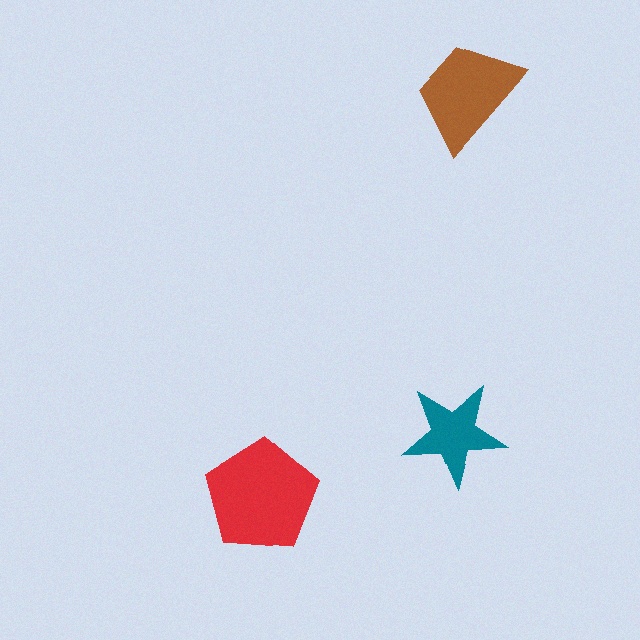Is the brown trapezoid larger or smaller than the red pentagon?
Smaller.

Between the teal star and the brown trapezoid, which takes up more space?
The brown trapezoid.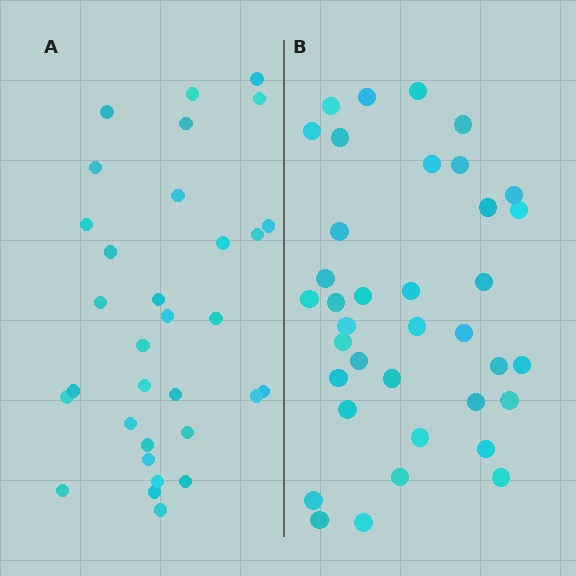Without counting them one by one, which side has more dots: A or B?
Region B (the right region) has more dots.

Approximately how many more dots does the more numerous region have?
Region B has about 5 more dots than region A.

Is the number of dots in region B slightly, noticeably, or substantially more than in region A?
Region B has only slightly more — the two regions are fairly close. The ratio is roughly 1.2 to 1.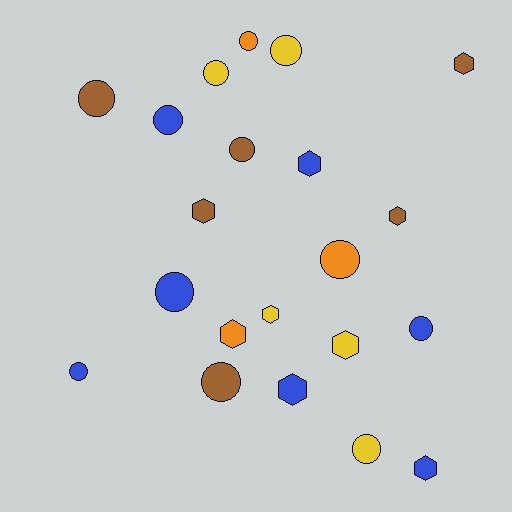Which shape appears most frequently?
Circle, with 12 objects.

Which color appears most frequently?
Blue, with 7 objects.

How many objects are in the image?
There are 21 objects.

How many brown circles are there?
There are 3 brown circles.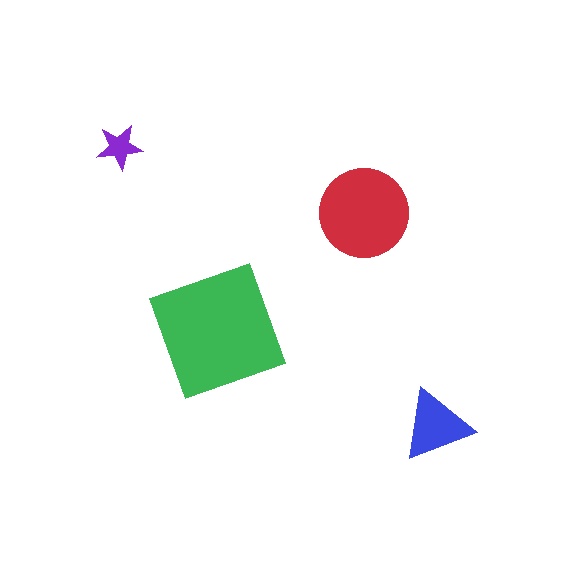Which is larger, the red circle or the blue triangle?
The red circle.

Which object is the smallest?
The purple star.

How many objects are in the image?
There are 4 objects in the image.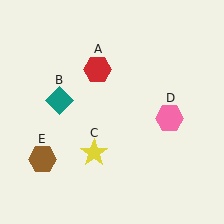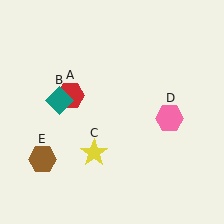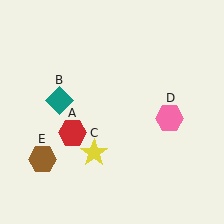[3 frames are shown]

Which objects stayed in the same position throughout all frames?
Teal diamond (object B) and yellow star (object C) and pink hexagon (object D) and brown hexagon (object E) remained stationary.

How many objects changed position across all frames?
1 object changed position: red hexagon (object A).